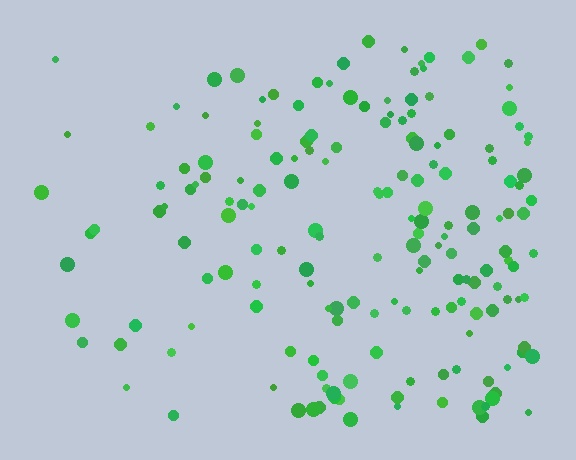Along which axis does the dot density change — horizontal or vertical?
Horizontal.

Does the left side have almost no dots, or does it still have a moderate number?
Still a moderate number, just noticeably fewer than the right.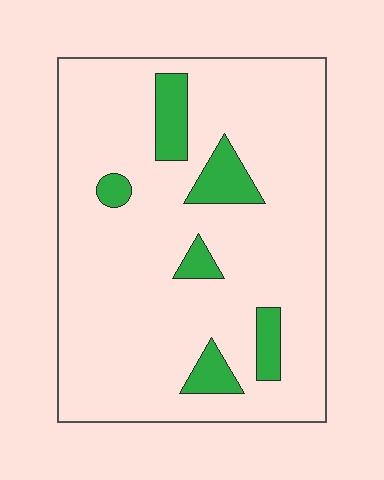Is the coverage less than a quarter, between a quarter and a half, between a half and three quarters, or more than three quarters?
Less than a quarter.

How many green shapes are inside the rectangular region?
6.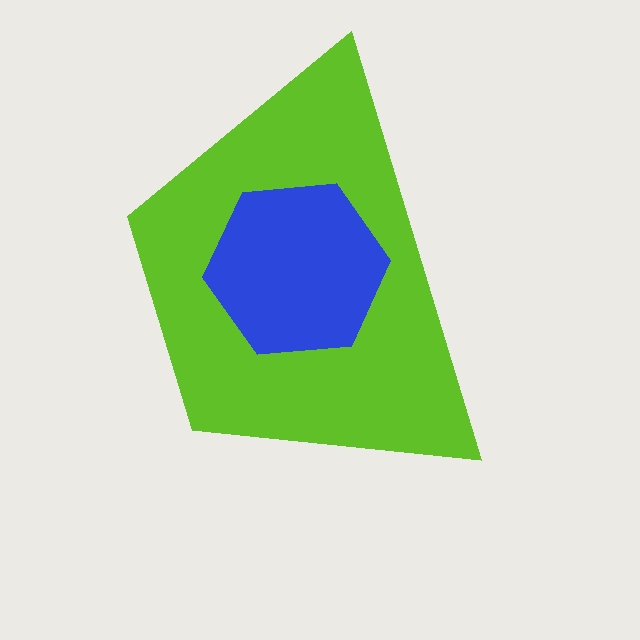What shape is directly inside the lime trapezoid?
The blue hexagon.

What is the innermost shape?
The blue hexagon.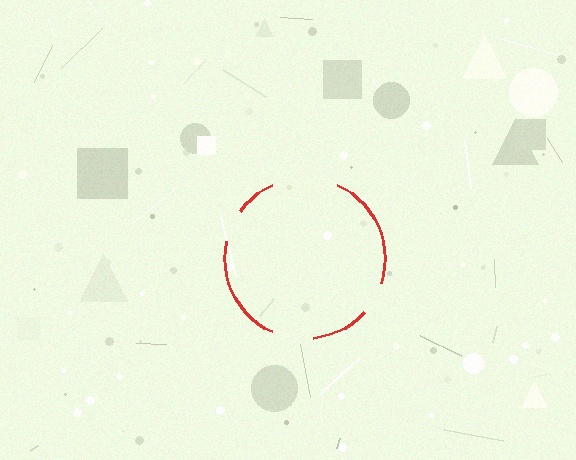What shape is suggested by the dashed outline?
The dashed outline suggests a circle.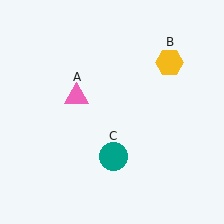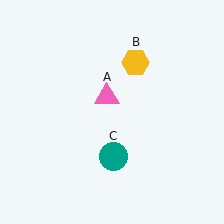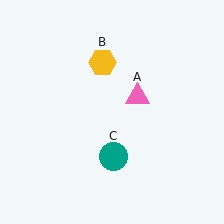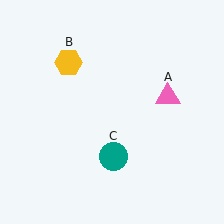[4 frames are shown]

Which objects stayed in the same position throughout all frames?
Teal circle (object C) remained stationary.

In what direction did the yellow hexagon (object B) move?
The yellow hexagon (object B) moved left.